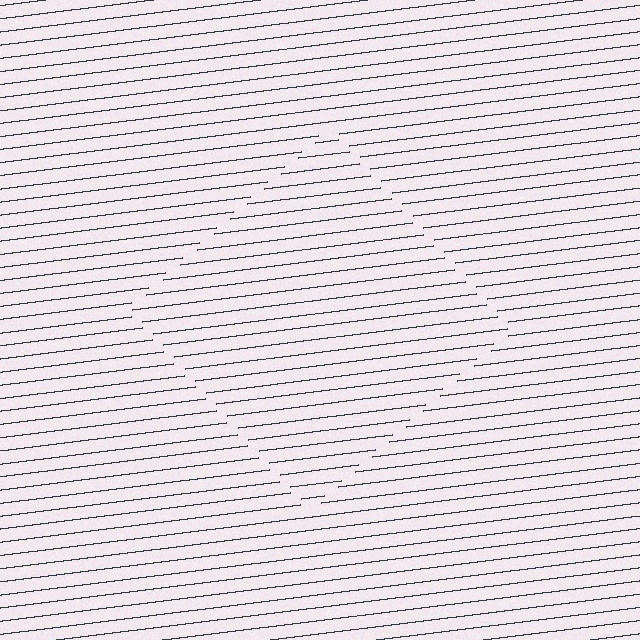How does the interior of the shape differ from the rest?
The interior of the shape contains the same grating, shifted by half a period — the contour is defined by the phase discontinuity where line-ends from the inner and outer gratings abut.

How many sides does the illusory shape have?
4 sides — the line-ends trace a square.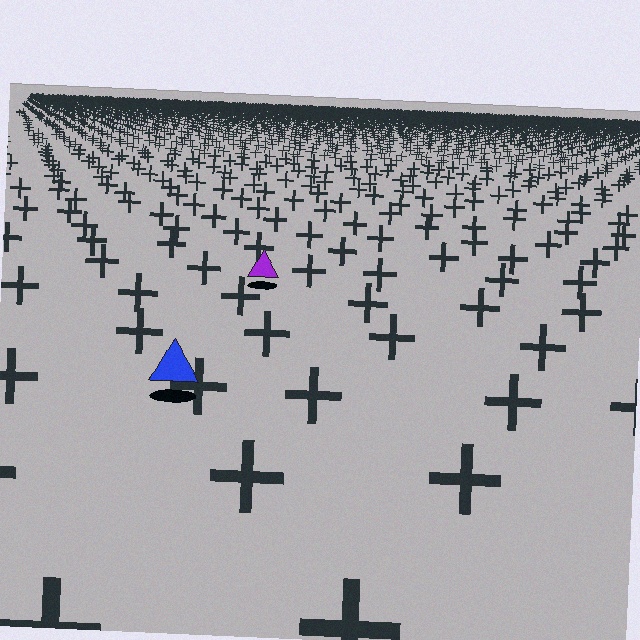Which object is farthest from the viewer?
The purple triangle is farthest from the viewer. It appears smaller and the ground texture around it is denser.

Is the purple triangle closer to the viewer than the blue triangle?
No. The blue triangle is closer — you can tell from the texture gradient: the ground texture is coarser near it.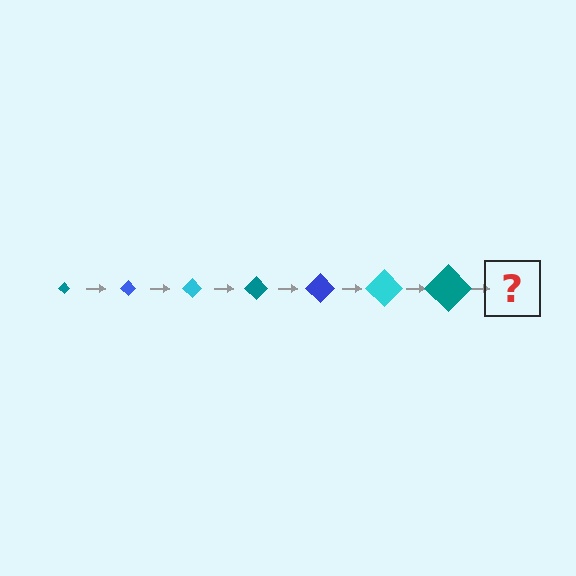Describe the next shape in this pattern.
It should be a blue diamond, larger than the previous one.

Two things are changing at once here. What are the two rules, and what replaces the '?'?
The two rules are that the diamond grows larger each step and the color cycles through teal, blue, and cyan. The '?' should be a blue diamond, larger than the previous one.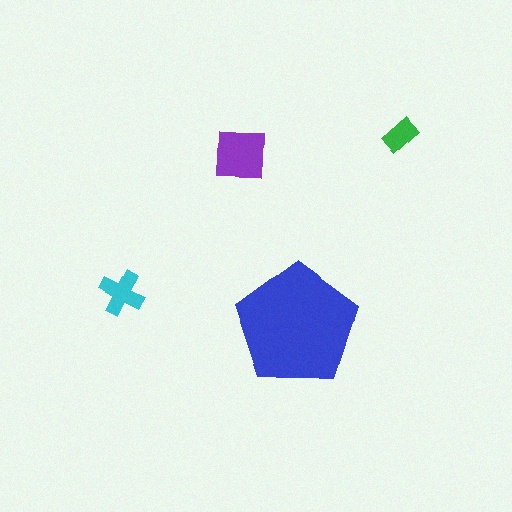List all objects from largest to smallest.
The blue pentagon, the purple square, the cyan cross, the green rectangle.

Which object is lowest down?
The blue pentagon is bottommost.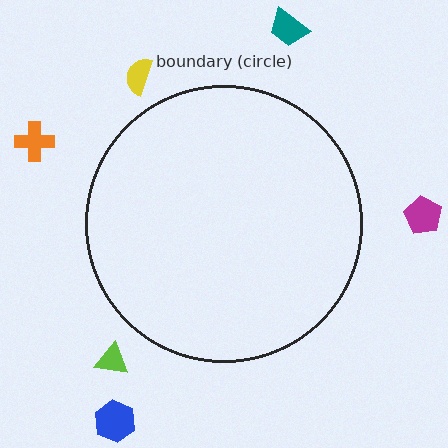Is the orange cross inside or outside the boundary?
Outside.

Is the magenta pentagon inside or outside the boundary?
Outside.